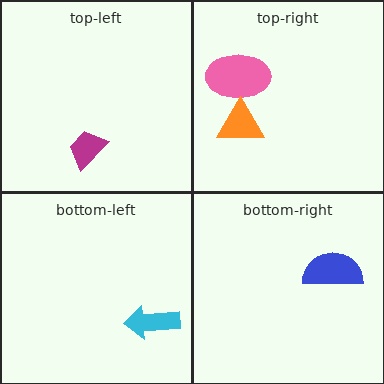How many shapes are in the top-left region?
1.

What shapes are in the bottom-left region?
The cyan arrow.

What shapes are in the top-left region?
The magenta trapezoid.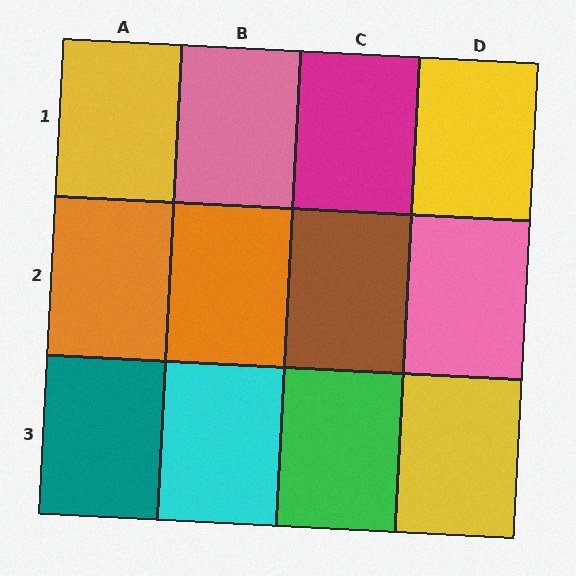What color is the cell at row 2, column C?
Brown.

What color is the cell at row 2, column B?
Orange.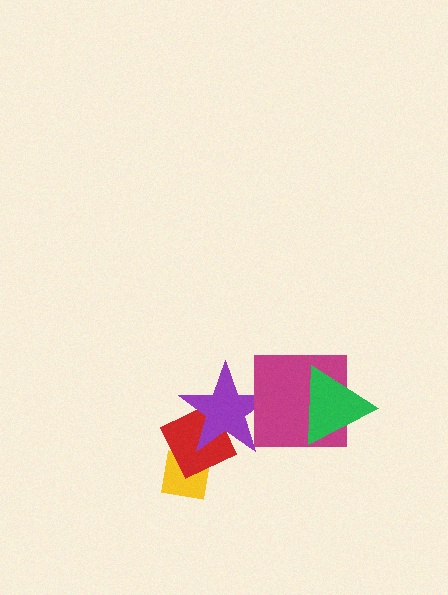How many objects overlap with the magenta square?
2 objects overlap with the magenta square.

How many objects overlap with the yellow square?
1 object overlaps with the yellow square.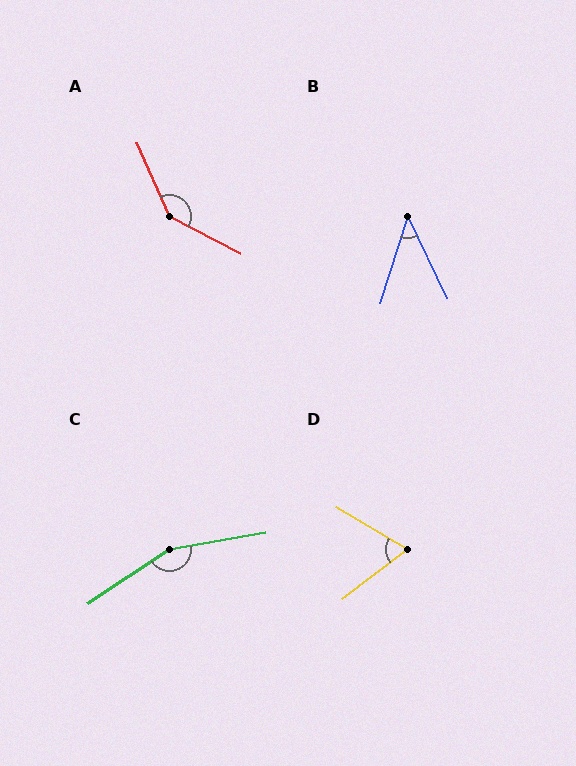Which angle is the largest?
C, at approximately 157 degrees.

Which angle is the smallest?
B, at approximately 44 degrees.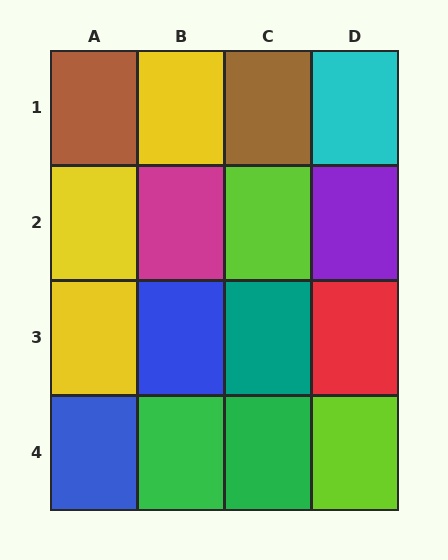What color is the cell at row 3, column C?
Teal.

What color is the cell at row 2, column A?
Yellow.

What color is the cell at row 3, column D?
Red.